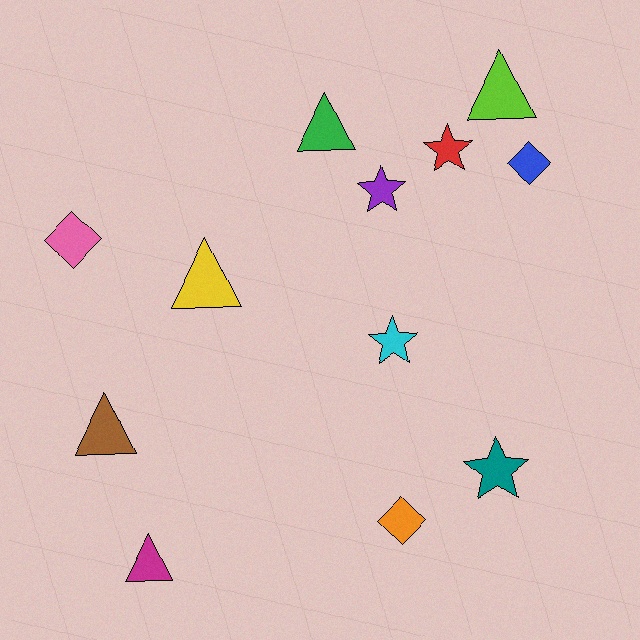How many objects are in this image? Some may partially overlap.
There are 12 objects.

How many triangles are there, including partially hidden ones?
There are 5 triangles.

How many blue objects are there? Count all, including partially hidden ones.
There is 1 blue object.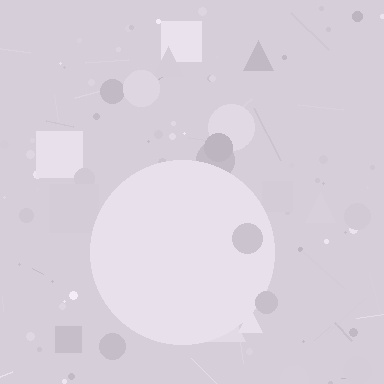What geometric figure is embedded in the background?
A circle is embedded in the background.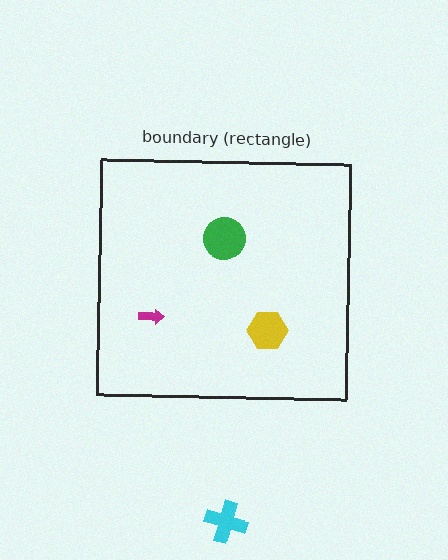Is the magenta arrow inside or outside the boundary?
Inside.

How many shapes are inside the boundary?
3 inside, 1 outside.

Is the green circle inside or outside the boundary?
Inside.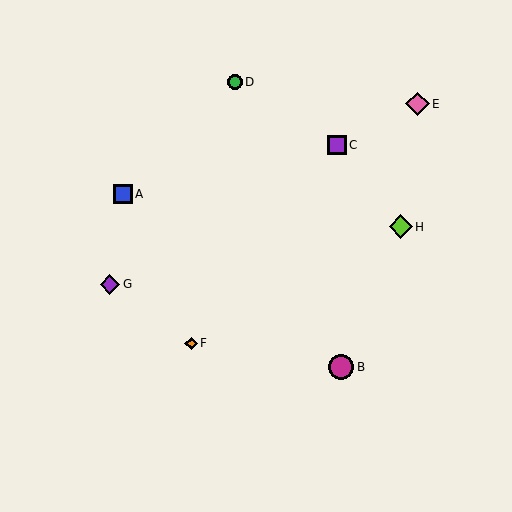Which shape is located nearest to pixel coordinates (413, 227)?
The lime diamond (labeled H) at (401, 227) is nearest to that location.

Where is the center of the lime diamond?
The center of the lime diamond is at (401, 227).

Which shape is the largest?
The magenta circle (labeled B) is the largest.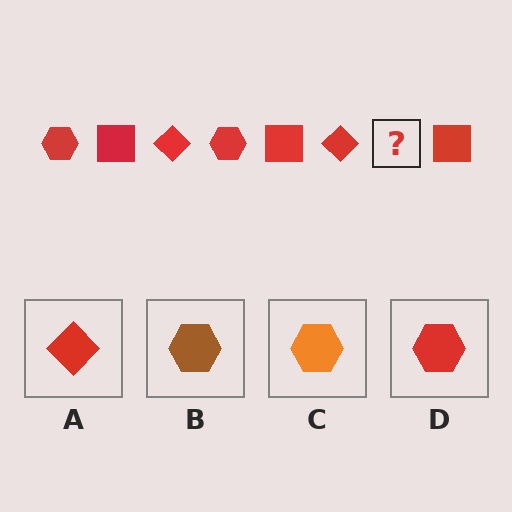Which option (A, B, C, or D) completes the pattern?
D.